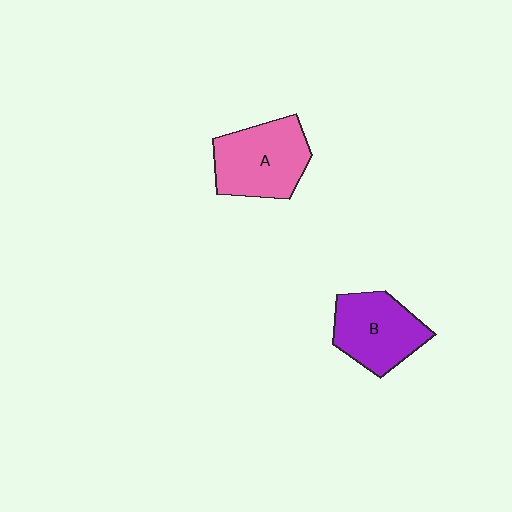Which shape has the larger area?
Shape A (pink).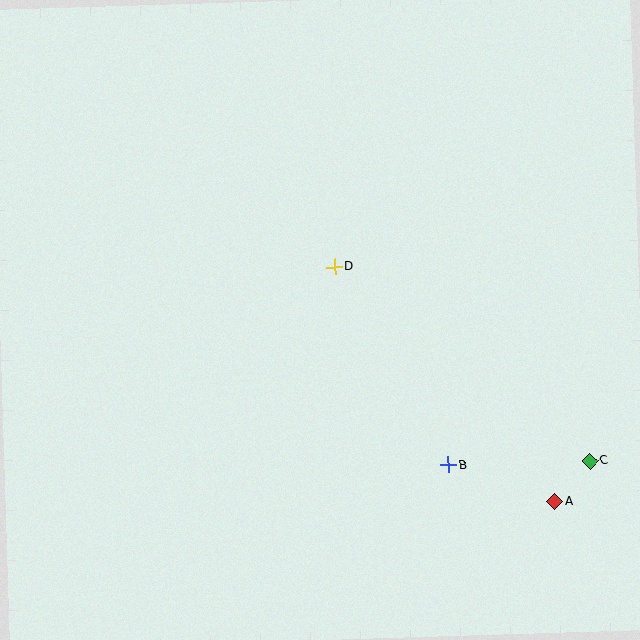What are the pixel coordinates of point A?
Point A is at (555, 502).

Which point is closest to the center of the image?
Point D at (335, 267) is closest to the center.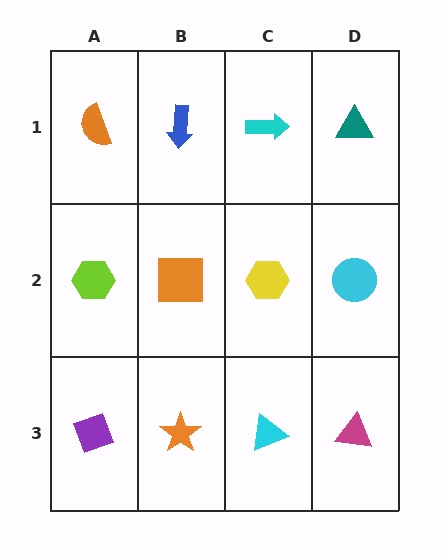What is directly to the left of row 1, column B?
An orange semicircle.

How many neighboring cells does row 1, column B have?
3.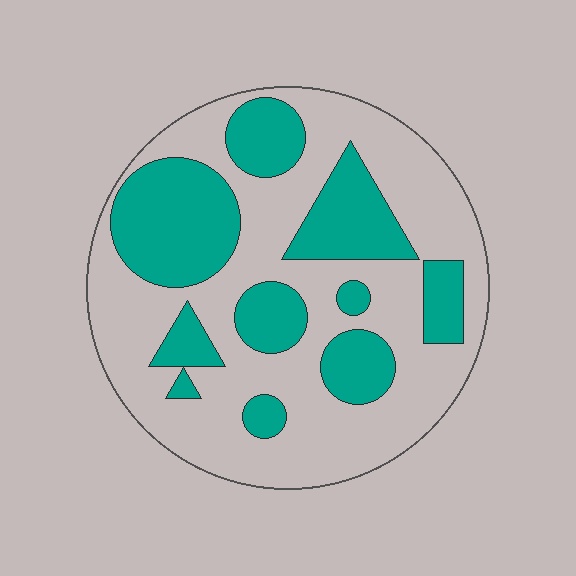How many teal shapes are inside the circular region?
10.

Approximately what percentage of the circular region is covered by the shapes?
Approximately 35%.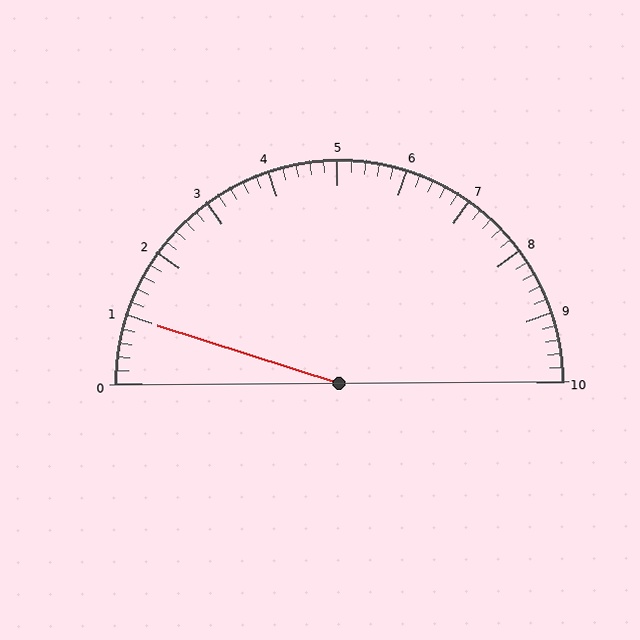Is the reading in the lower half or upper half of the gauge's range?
The reading is in the lower half of the range (0 to 10).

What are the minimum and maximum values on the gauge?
The gauge ranges from 0 to 10.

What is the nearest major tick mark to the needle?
The nearest major tick mark is 1.